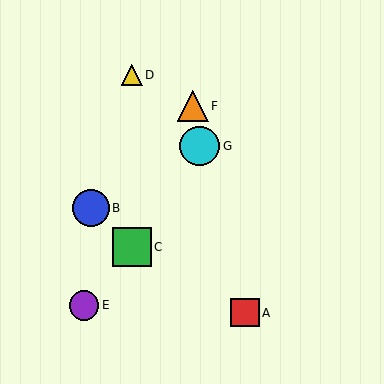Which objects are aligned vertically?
Objects C, D are aligned vertically.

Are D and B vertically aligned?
No, D is at x≈132 and B is at x≈91.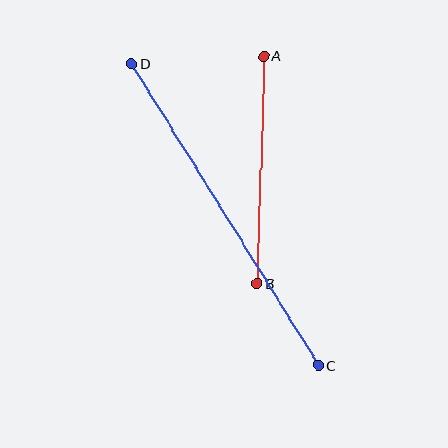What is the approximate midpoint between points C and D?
The midpoint is at approximately (225, 215) pixels.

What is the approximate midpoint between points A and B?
The midpoint is at approximately (260, 170) pixels.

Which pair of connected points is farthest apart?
Points C and D are farthest apart.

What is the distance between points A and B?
The distance is approximately 228 pixels.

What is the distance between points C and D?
The distance is approximately 354 pixels.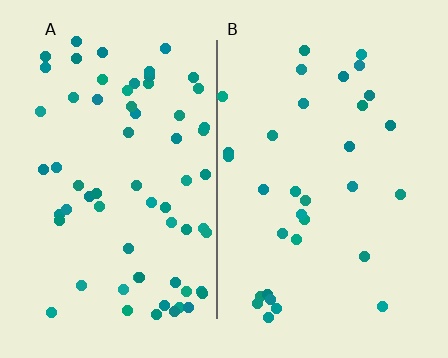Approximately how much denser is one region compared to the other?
Approximately 2.0× — region A over region B.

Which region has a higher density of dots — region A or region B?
A (the left).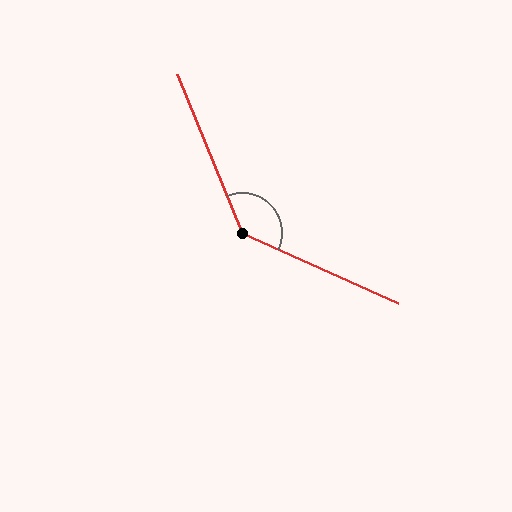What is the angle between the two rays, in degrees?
Approximately 136 degrees.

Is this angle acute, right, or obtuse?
It is obtuse.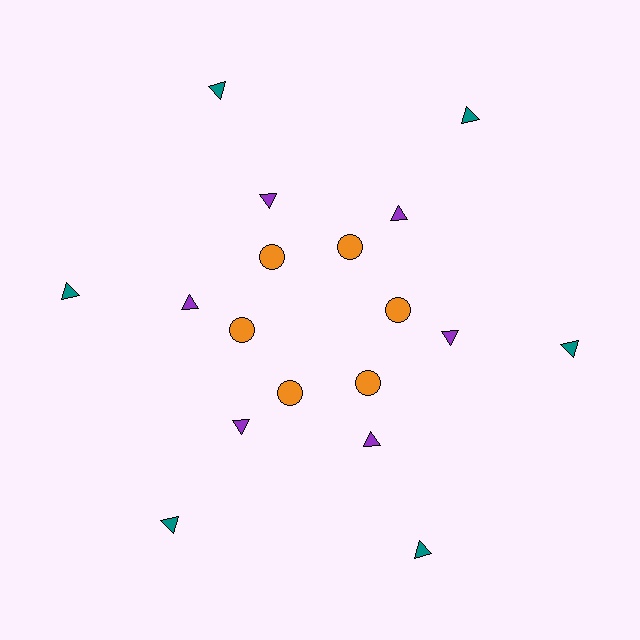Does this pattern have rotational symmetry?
Yes, this pattern has 6-fold rotational symmetry. It looks the same after rotating 60 degrees around the center.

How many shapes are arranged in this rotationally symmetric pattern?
There are 18 shapes, arranged in 6 groups of 3.